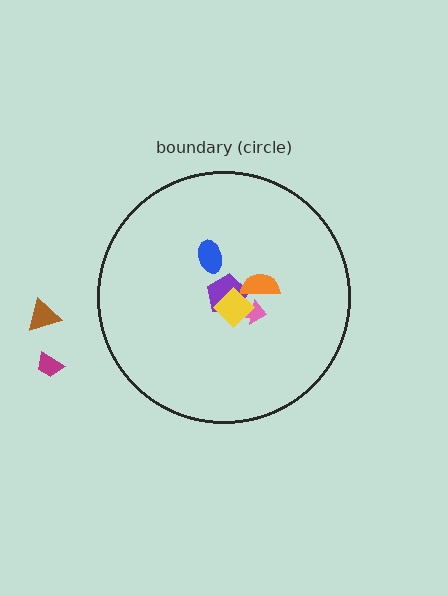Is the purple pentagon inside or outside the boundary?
Inside.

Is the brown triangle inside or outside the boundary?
Outside.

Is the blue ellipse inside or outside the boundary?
Inside.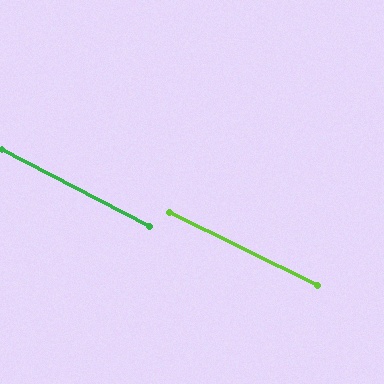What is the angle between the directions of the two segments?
Approximately 1 degree.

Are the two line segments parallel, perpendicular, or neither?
Parallel — their directions differ by only 0.7°.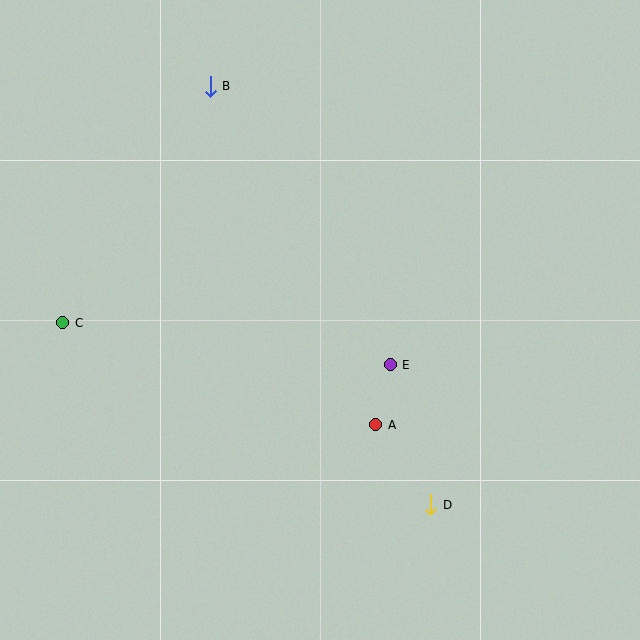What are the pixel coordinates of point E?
Point E is at (390, 365).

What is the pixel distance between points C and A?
The distance between C and A is 329 pixels.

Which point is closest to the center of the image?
Point E at (390, 365) is closest to the center.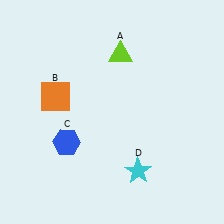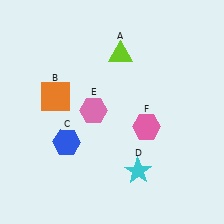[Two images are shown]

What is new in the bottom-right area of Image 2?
A pink hexagon (F) was added in the bottom-right area of Image 2.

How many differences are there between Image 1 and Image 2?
There are 2 differences between the two images.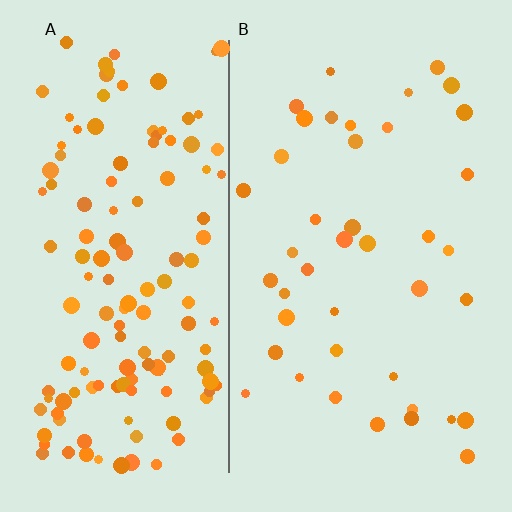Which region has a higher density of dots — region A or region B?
A (the left).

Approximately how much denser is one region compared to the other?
Approximately 3.4× — region A over region B.